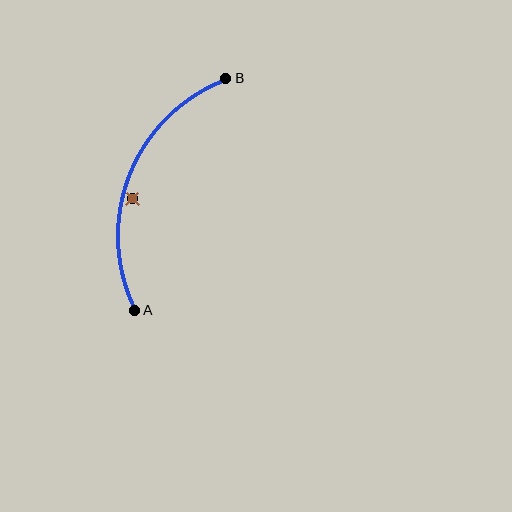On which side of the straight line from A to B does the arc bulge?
The arc bulges to the left of the straight line connecting A and B.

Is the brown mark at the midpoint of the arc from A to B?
No — the brown mark does not lie on the arc at all. It sits slightly inside the curve.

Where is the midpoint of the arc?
The arc midpoint is the point on the curve farthest from the straight line joining A and B. It sits to the left of that line.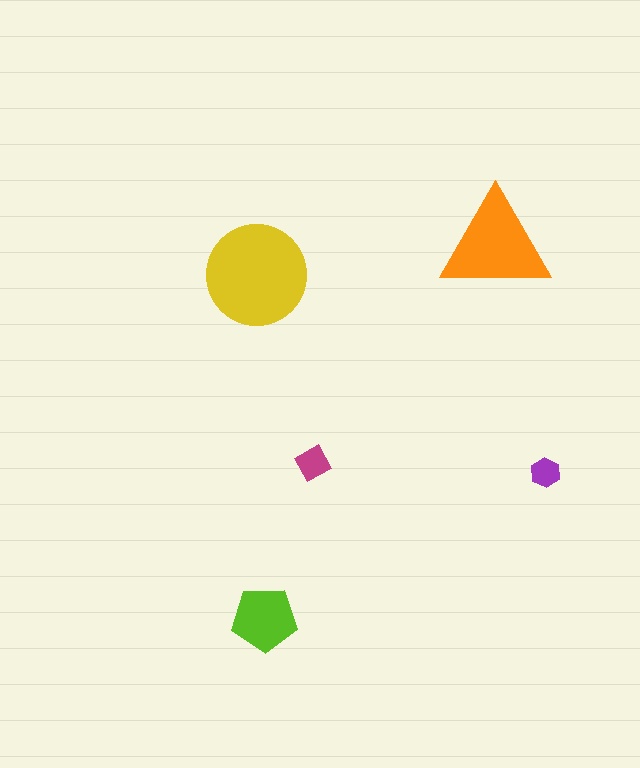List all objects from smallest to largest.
The purple hexagon, the magenta square, the lime pentagon, the orange triangle, the yellow circle.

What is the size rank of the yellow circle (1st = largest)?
1st.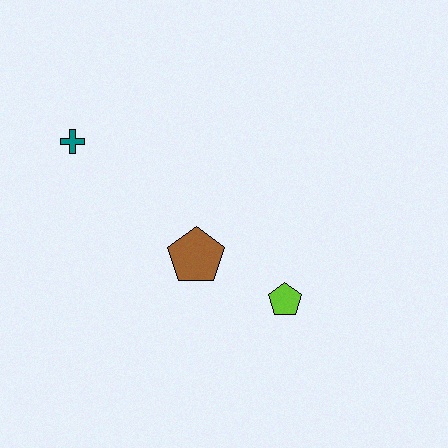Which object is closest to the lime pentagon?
The brown pentagon is closest to the lime pentagon.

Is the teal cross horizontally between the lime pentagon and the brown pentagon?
No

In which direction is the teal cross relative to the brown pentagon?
The teal cross is to the left of the brown pentagon.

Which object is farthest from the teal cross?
The lime pentagon is farthest from the teal cross.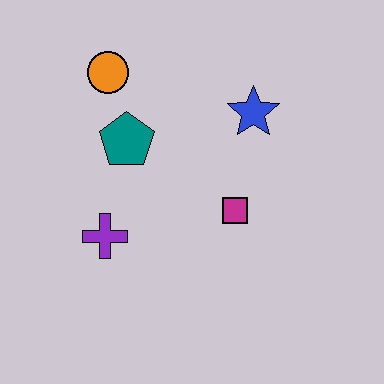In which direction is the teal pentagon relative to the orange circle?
The teal pentagon is below the orange circle.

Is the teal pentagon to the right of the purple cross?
Yes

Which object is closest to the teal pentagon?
The orange circle is closest to the teal pentagon.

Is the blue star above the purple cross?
Yes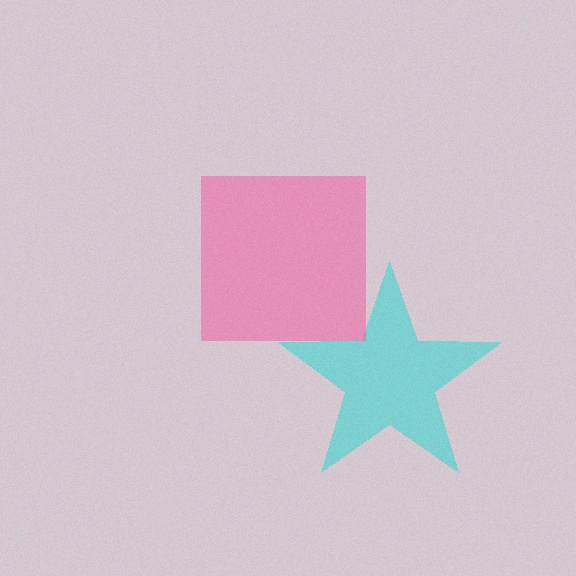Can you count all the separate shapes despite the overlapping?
Yes, there are 2 separate shapes.